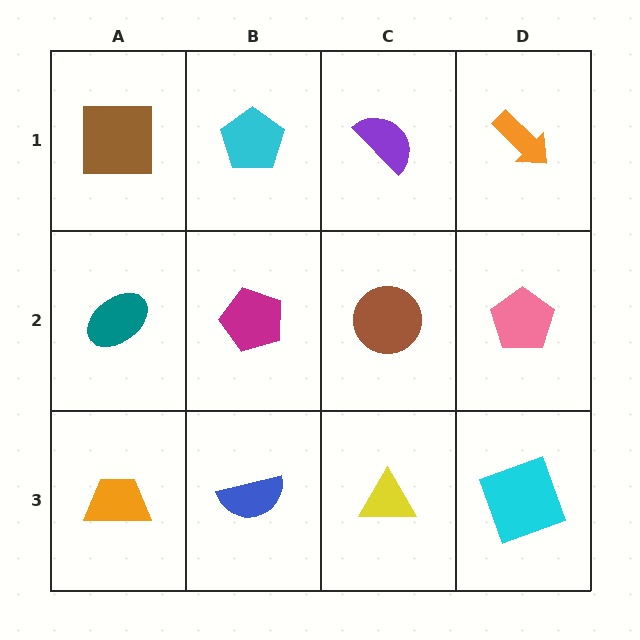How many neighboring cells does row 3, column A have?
2.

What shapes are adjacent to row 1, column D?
A pink pentagon (row 2, column D), a purple semicircle (row 1, column C).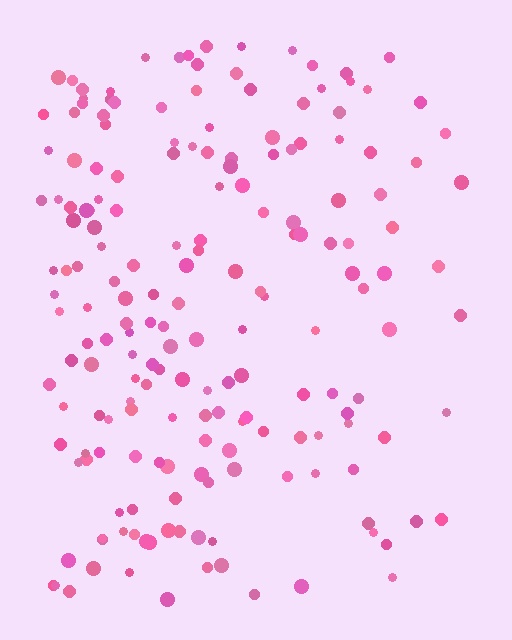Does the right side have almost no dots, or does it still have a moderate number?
Still a moderate number, just noticeably fewer than the left.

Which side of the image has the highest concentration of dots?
The left.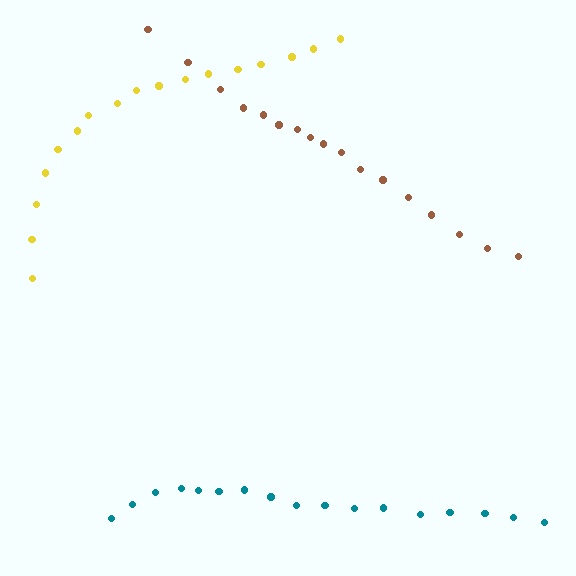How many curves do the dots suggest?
There are 3 distinct paths.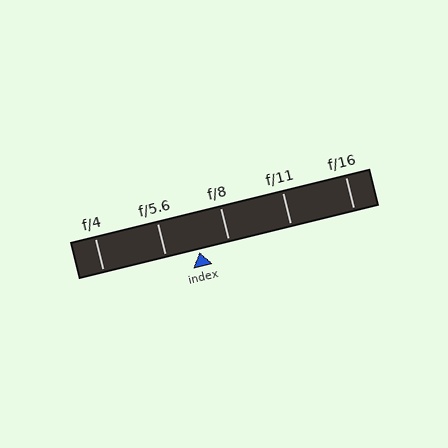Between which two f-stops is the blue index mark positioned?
The index mark is between f/5.6 and f/8.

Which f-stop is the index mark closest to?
The index mark is closest to f/8.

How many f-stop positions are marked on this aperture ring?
There are 5 f-stop positions marked.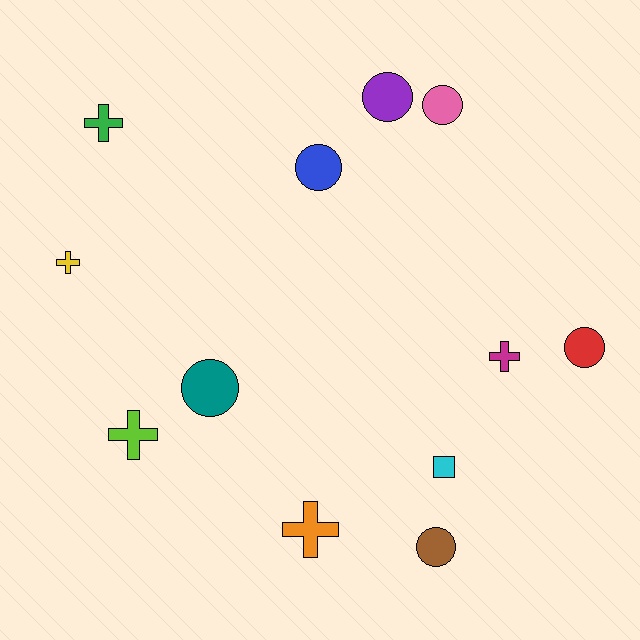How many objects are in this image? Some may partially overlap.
There are 12 objects.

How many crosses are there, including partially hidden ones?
There are 5 crosses.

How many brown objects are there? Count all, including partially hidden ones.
There is 1 brown object.